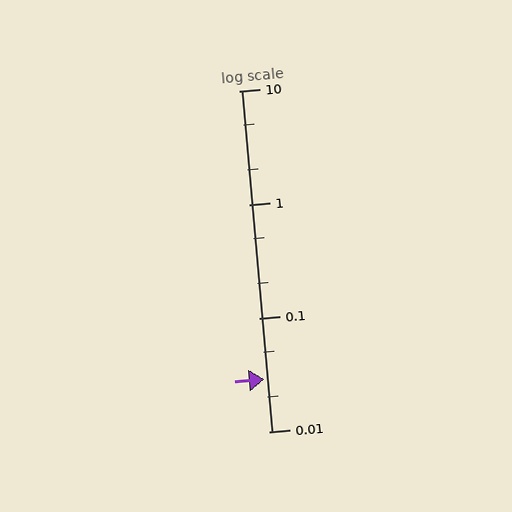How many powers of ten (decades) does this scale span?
The scale spans 3 decades, from 0.01 to 10.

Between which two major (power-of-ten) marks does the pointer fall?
The pointer is between 0.01 and 0.1.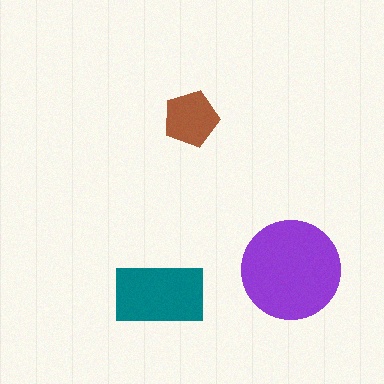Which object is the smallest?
The brown pentagon.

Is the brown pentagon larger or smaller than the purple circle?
Smaller.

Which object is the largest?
The purple circle.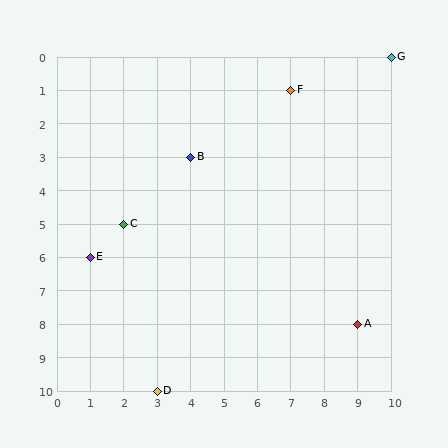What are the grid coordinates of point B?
Point B is at grid coordinates (4, 3).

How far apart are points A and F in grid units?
Points A and F are 2 columns and 7 rows apart (about 7.3 grid units diagonally).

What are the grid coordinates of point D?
Point D is at grid coordinates (3, 10).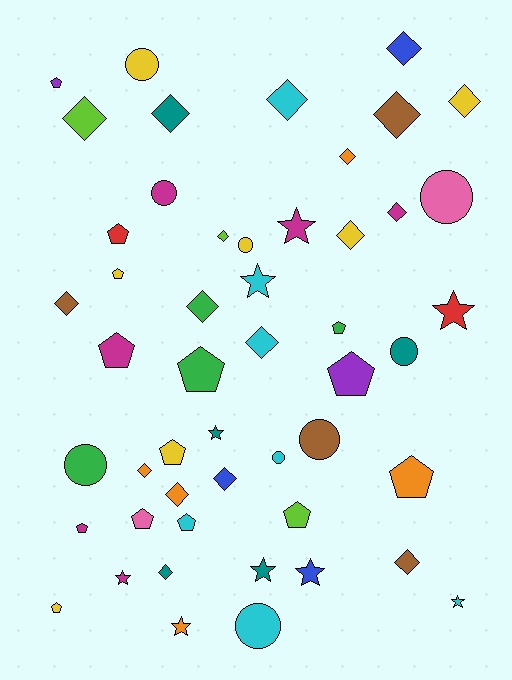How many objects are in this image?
There are 50 objects.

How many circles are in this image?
There are 9 circles.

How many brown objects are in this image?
There are 4 brown objects.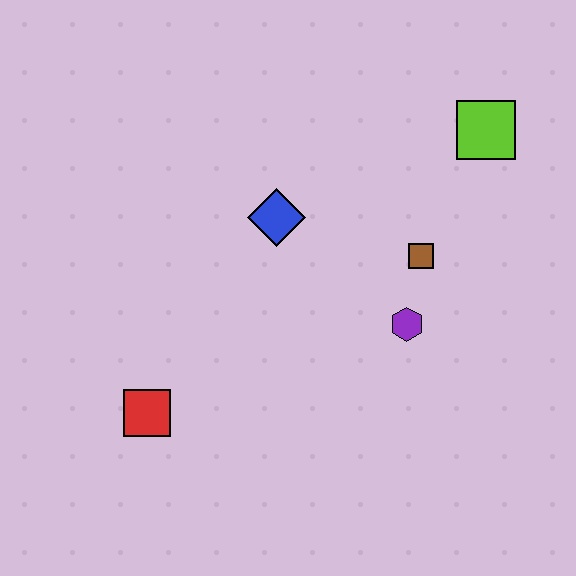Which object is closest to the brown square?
The purple hexagon is closest to the brown square.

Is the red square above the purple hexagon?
No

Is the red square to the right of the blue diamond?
No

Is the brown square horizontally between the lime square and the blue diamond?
Yes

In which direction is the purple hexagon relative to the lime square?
The purple hexagon is below the lime square.